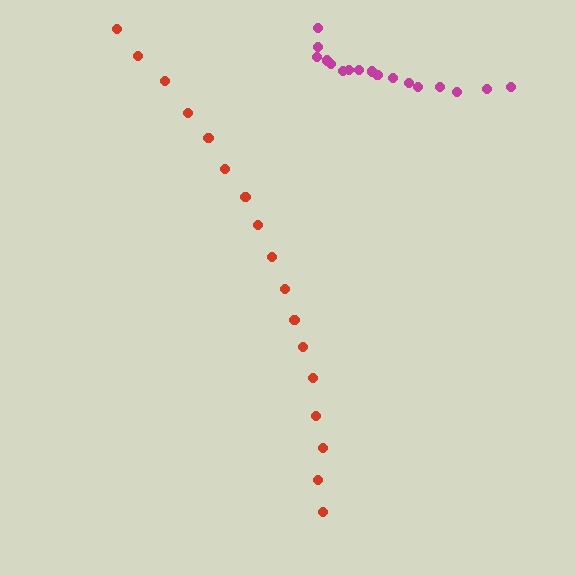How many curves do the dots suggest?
There are 2 distinct paths.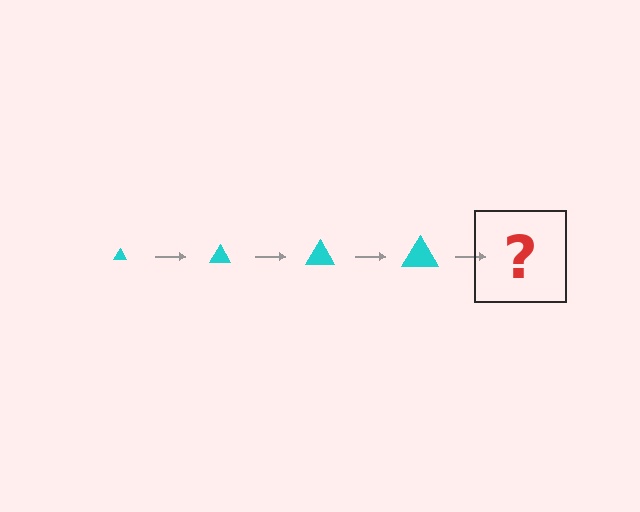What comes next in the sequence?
The next element should be a cyan triangle, larger than the previous one.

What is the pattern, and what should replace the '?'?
The pattern is that the triangle gets progressively larger each step. The '?' should be a cyan triangle, larger than the previous one.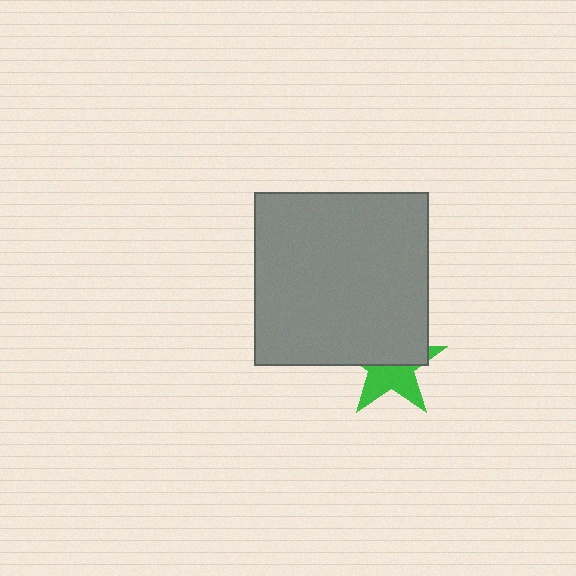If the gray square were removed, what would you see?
You would see the complete green star.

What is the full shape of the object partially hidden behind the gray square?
The partially hidden object is a green star.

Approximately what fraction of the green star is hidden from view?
Roughly 52% of the green star is hidden behind the gray square.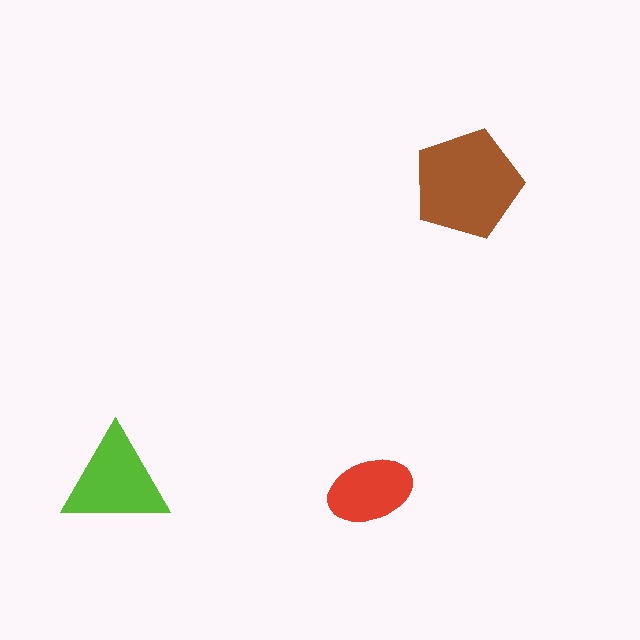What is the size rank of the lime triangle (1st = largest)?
2nd.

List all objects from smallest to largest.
The red ellipse, the lime triangle, the brown pentagon.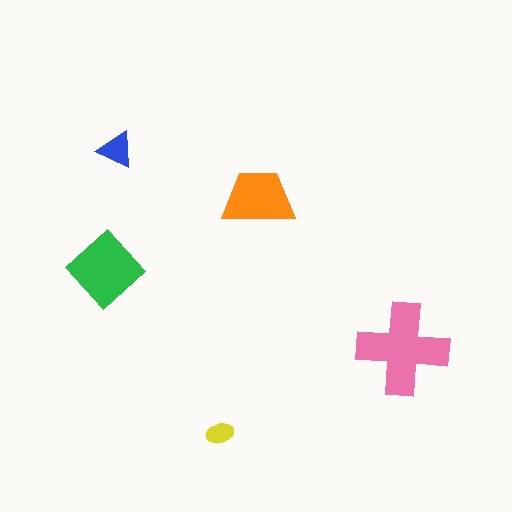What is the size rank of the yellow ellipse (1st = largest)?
5th.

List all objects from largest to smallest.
The pink cross, the green diamond, the orange trapezoid, the blue triangle, the yellow ellipse.